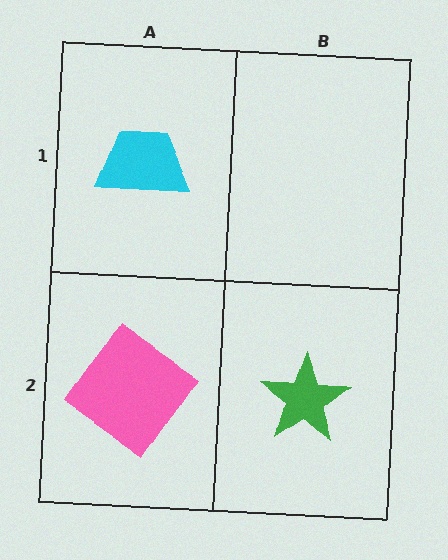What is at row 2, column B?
A green star.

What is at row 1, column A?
A cyan trapezoid.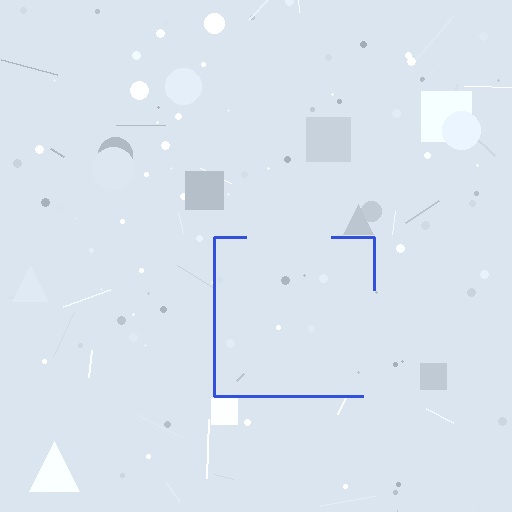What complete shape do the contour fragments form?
The contour fragments form a square.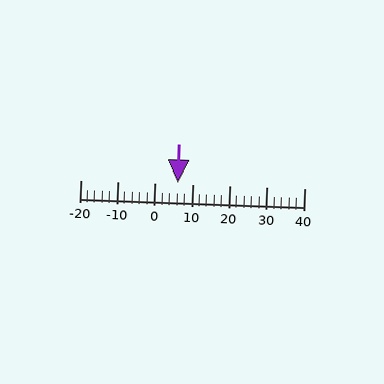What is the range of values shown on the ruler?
The ruler shows values from -20 to 40.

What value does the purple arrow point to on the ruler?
The purple arrow points to approximately 6.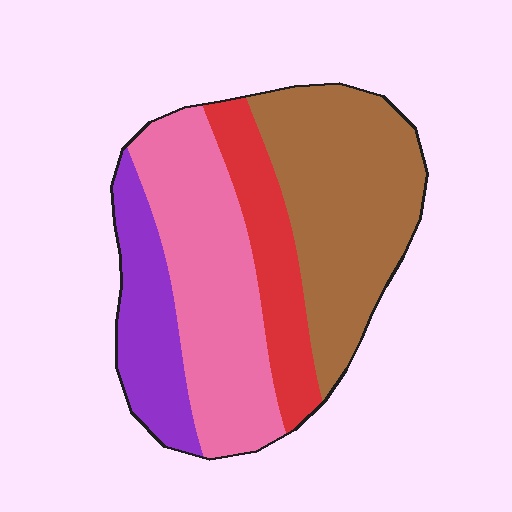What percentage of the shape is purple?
Purple covers 16% of the shape.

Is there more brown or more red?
Brown.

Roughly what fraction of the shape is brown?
Brown takes up between a third and a half of the shape.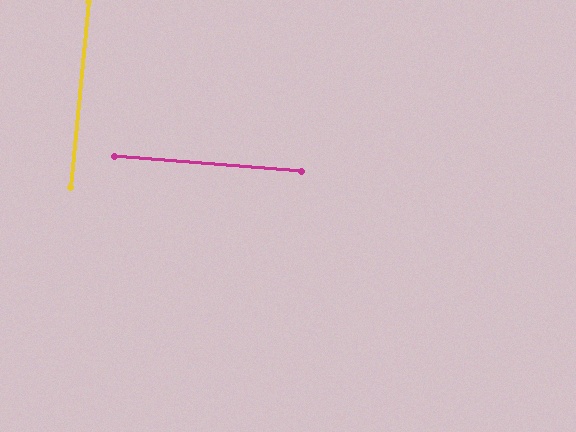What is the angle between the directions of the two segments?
Approximately 89 degrees.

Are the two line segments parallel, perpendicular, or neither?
Perpendicular — they meet at approximately 89°.